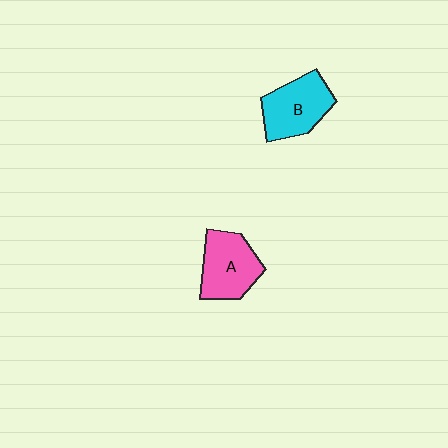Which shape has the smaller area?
Shape A (pink).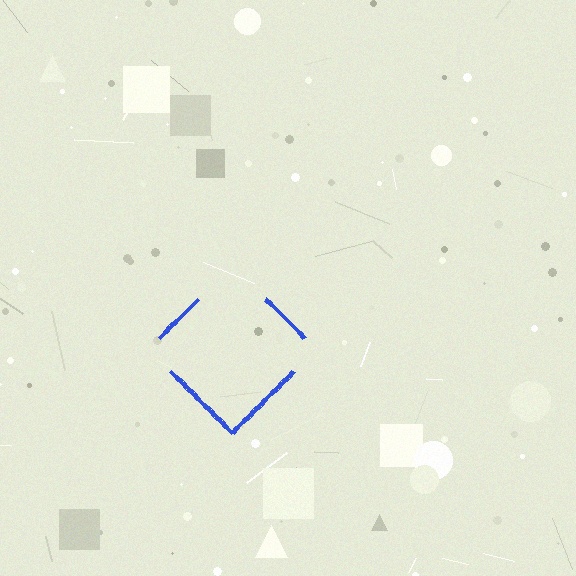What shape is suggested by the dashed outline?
The dashed outline suggests a diamond.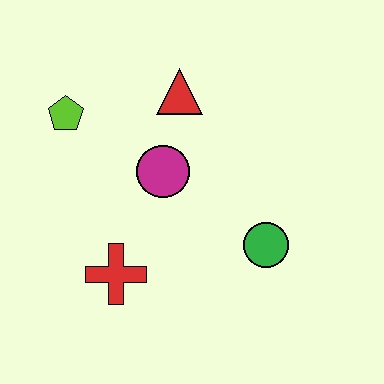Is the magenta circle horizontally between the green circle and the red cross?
Yes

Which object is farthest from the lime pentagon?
The green circle is farthest from the lime pentagon.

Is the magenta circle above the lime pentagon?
No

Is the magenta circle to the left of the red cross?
No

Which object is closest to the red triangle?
The magenta circle is closest to the red triangle.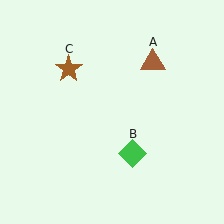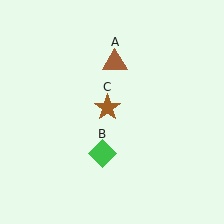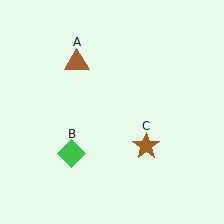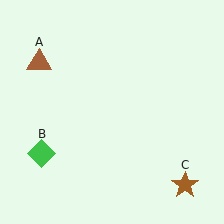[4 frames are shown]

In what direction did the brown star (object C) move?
The brown star (object C) moved down and to the right.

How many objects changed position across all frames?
3 objects changed position: brown triangle (object A), green diamond (object B), brown star (object C).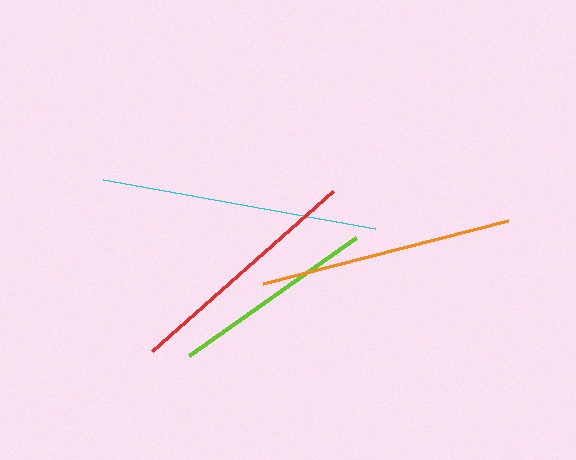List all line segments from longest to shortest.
From longest to shortest: cyan, orange, red, lime.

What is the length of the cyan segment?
The cyan segment is approximately 276 pixels long.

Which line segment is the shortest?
The lime line is the shortest at approximately 205 pixels.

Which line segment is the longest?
The cyan line is the longest at approximately 276 pixels.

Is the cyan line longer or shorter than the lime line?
The cyan line is longer than the lime line.